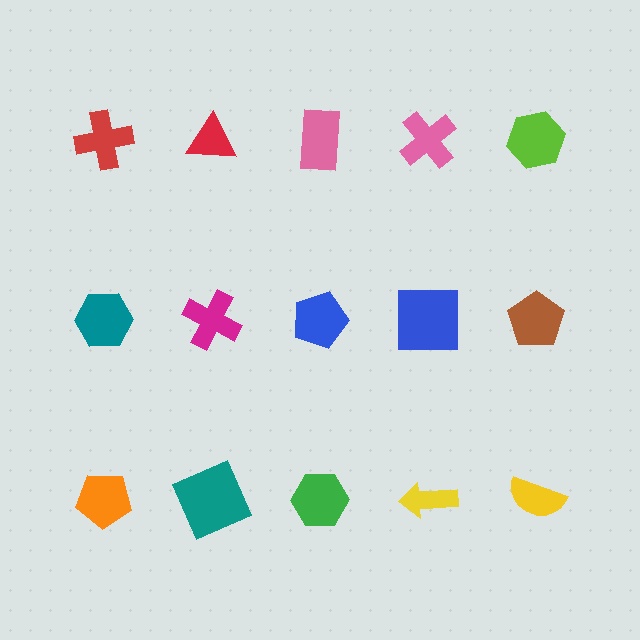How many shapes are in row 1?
5 shapes.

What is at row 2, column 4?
A blue square.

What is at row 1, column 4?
A pink cross.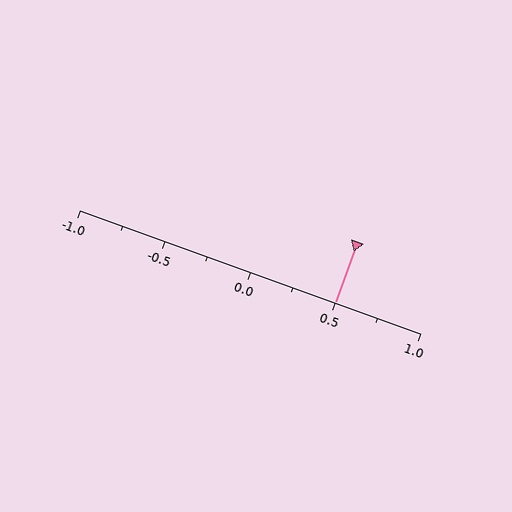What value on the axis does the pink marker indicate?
The marker indicates approximately 0.5.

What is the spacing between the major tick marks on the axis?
The major ticks are spaced 0.5 apart.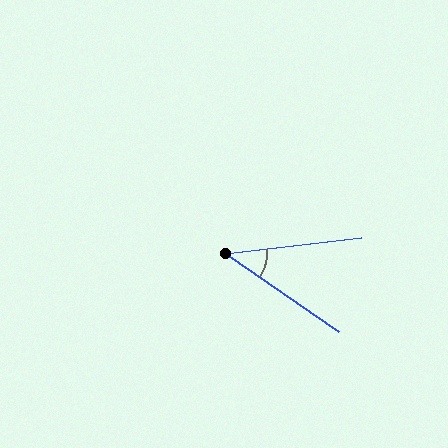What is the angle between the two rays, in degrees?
Approximately 41 degrees.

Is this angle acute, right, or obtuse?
It is acute.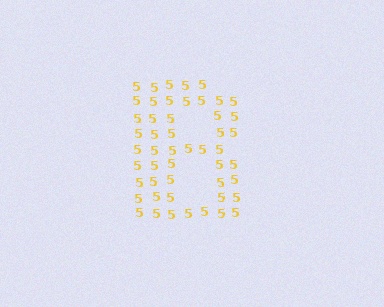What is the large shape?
The large shape is the letter B.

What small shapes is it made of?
It is made of small digit 5's.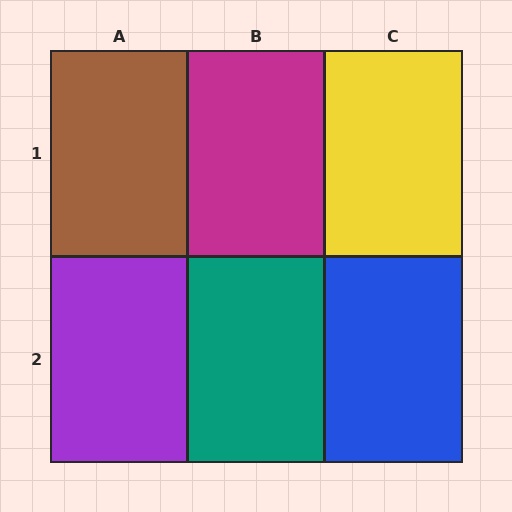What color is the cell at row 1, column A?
Brown.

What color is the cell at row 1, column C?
Yellow.